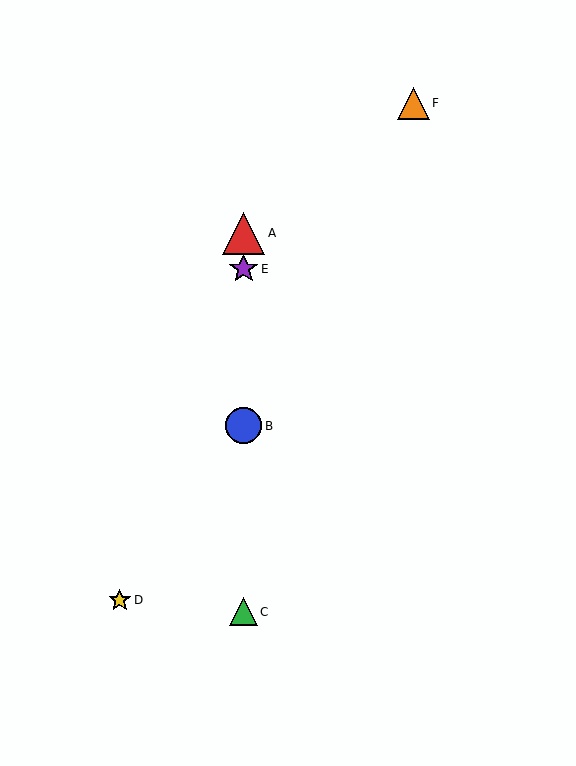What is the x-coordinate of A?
Object A is at x≈244.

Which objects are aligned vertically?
Objects A, B, C, E are aligned vertically.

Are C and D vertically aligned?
No, C is at x≈244 and D is at x≈120.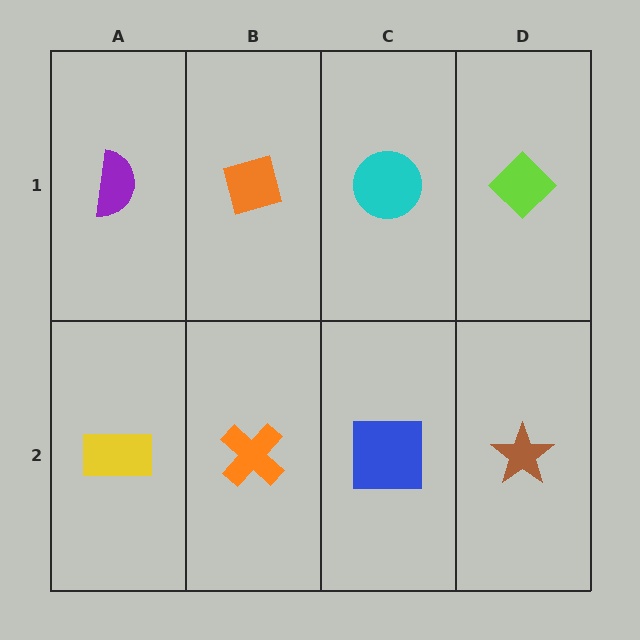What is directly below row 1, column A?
A yellow rectangle.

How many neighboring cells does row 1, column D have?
2.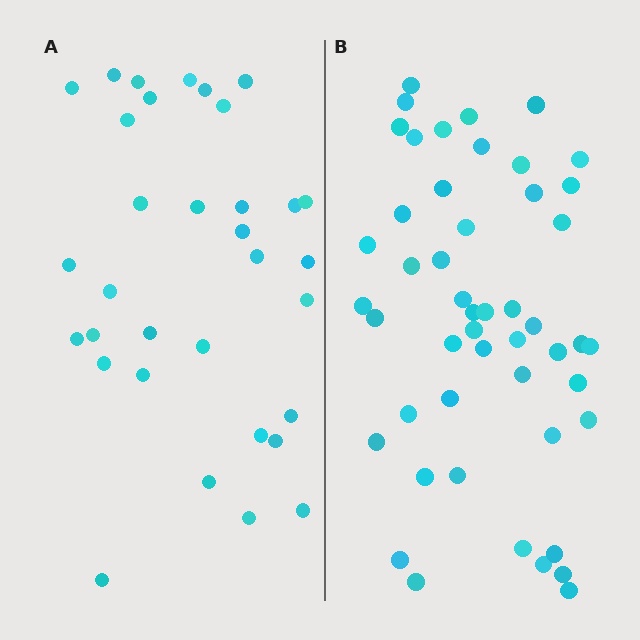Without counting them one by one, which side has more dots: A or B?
Region B (the right region) has more dots.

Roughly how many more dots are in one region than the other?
Region B has approximately 15 more dots than region A.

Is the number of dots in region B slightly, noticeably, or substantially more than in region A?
Region B has substantially more. The ratio is roughly 1.5 to 1.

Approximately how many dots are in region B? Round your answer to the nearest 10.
About 50 dots. (The exact count is 49, which rounds to 50.)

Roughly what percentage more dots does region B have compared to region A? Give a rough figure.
About 50% more.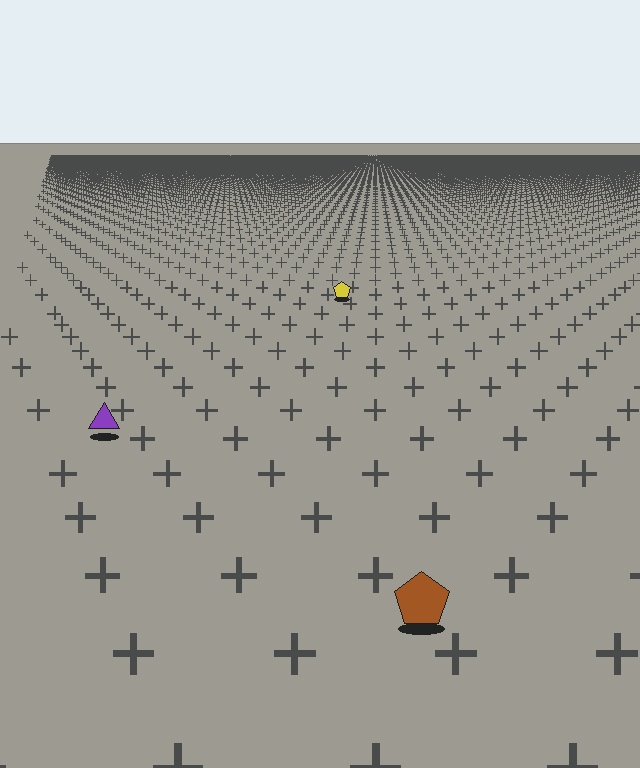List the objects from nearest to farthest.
From nearest to farthest: the brown pentagon, the purple triangle, the yellow pentagon.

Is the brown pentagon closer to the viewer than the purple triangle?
Yes. The brown pentagon is closer — you can tell from the texture gradient: the ground texture is coarser near it.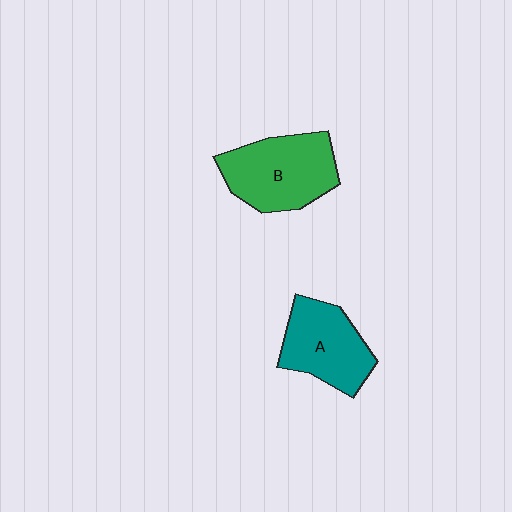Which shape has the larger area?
Shape B (green).